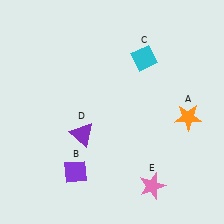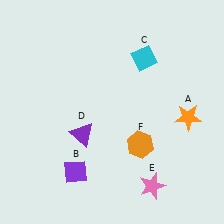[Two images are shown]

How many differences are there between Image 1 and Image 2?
There is 1 difference between the two images.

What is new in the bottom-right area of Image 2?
An orange hexagon (F) was added in the bottom-right area of Image 2.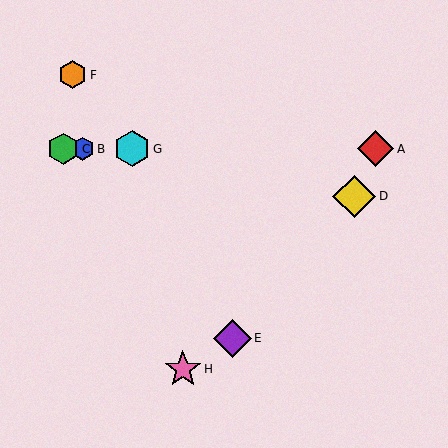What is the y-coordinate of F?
Object F is at y≈75.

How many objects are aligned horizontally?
4 objects (A, B, C, G) are aligned horizontally.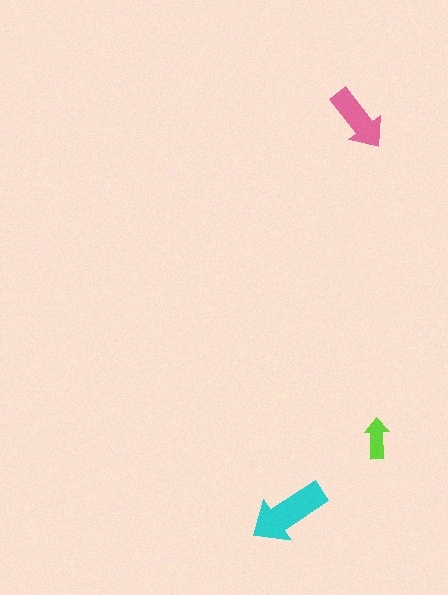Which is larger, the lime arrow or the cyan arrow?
The cyan one.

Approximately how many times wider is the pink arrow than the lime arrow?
About 1.5 times wider.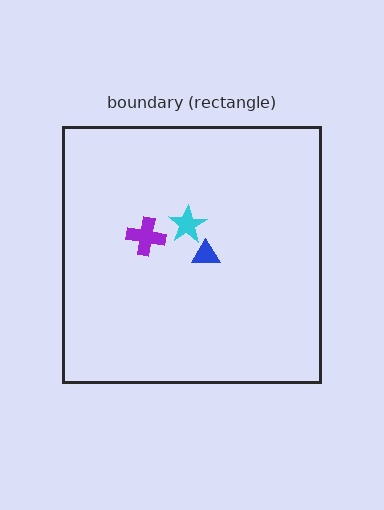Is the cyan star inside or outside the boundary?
Inside.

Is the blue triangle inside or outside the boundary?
Inside.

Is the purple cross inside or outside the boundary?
Inside.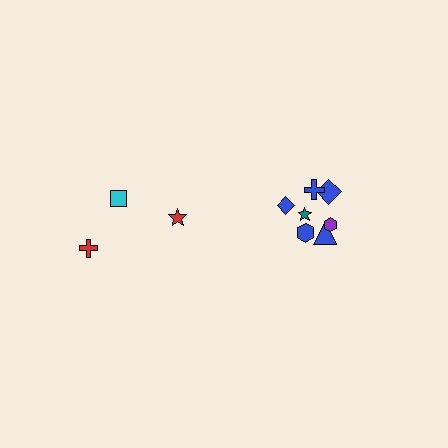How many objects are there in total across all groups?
There are 10 objects.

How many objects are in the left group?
There are 3 objects.